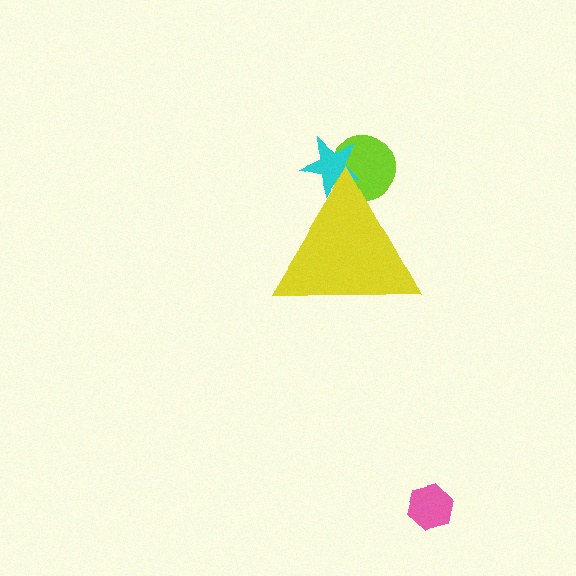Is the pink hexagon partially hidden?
No, the pink hexagon is fully visible.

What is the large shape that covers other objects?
A yellow triangle.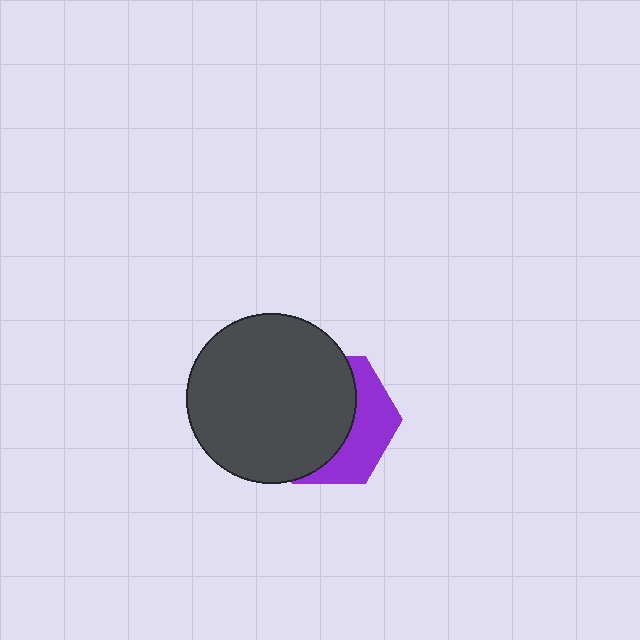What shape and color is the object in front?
The object in front is a dark gray circle.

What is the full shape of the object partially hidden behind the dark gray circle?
The partially hidden object is a purple hexagon.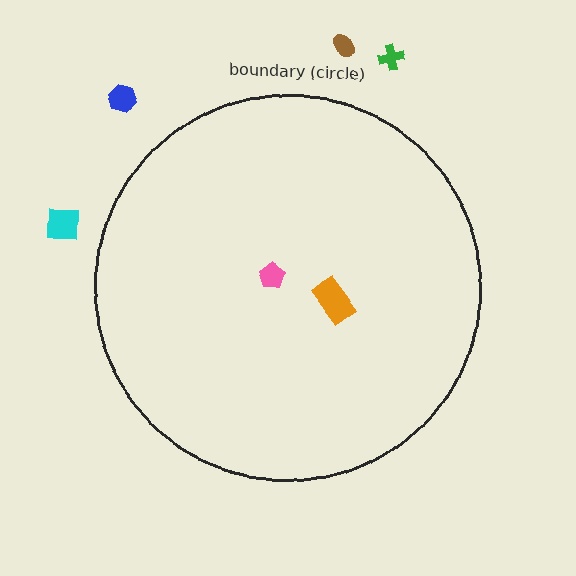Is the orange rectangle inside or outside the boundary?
Inside.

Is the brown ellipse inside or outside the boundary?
Outside.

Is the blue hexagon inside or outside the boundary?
Outside.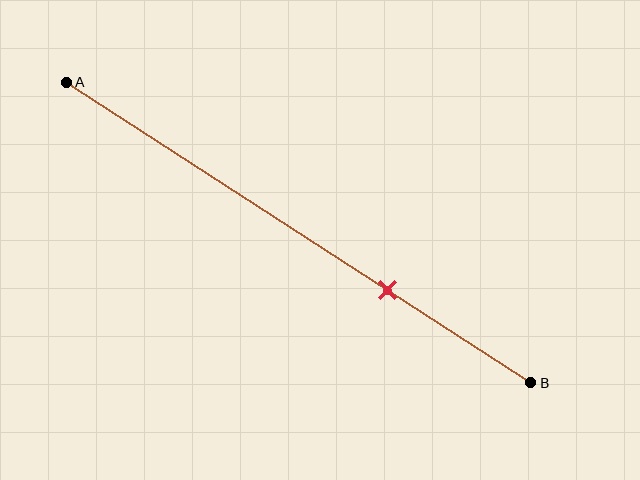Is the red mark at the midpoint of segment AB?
No, the mark is at about 70% from A, not at the 50% midpoint.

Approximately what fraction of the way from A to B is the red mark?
The red mark is approximately 70% of the way from A to B.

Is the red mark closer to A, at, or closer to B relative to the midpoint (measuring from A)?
The red mark is closer to point B than the midpoint of segment AB.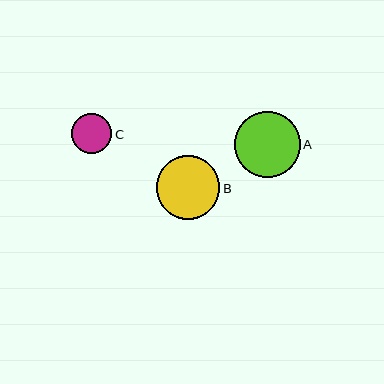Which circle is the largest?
Circle A is the largest with a size of approximately 66 pixels.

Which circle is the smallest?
Circle C is the smallest with a size of approximately 41 pixels.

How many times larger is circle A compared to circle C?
Circle A is approximately 1.6 times the size of circle C.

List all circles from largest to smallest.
From largest to smallest: A, B, C.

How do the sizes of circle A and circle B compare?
Circle A and circle B are approximately the same size.